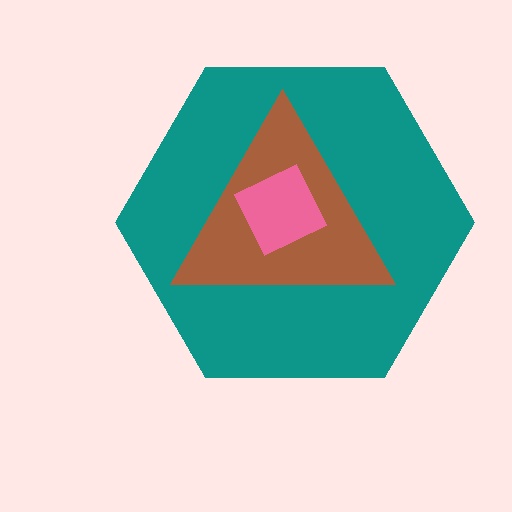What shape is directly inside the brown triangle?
The pink diamond.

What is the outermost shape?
The teal hexagon.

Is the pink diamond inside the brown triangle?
Yes.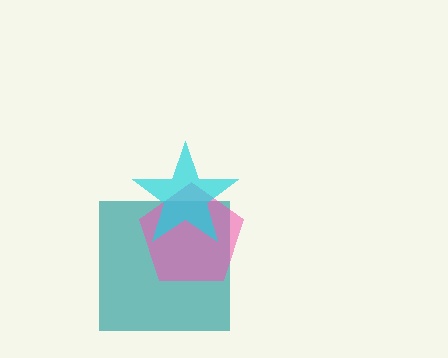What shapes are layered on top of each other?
The layered shapes are: a teal square, a pink pentagon, a cyan star.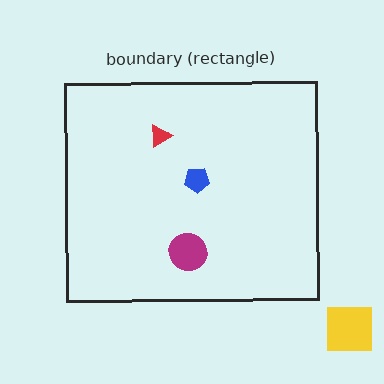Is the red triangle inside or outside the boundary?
Inside.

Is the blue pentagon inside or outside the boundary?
Inside.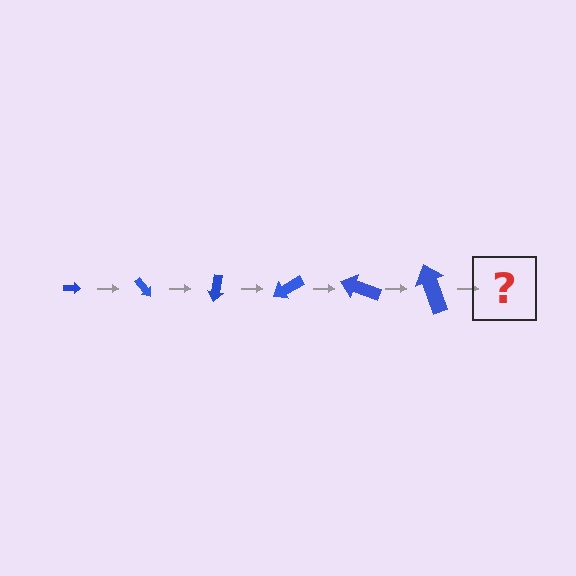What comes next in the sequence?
The next element should be an arrow, larger than the previous one and rotated 300 degrees from the start.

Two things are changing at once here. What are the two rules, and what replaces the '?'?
The two rules are that the arrow grows larger each step and it rotates 50 degrees each step. The '?' should be an arrow, larger than the previous one and rotated 300 degrees from the start.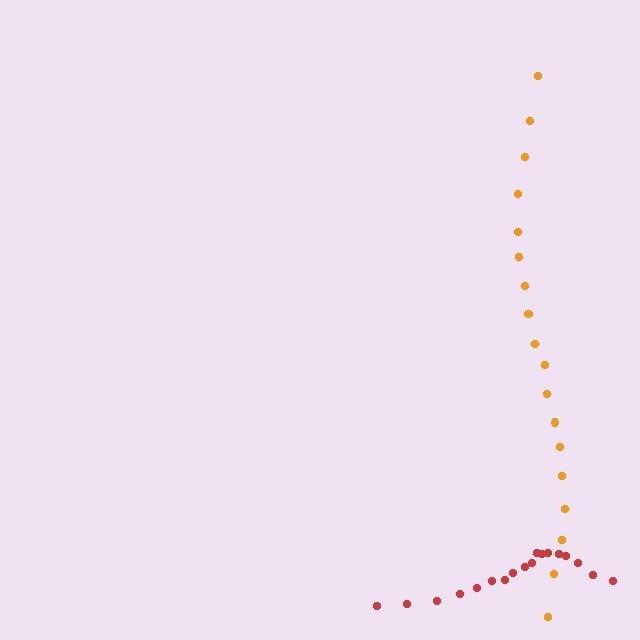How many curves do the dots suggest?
There are 2 distinct paths.